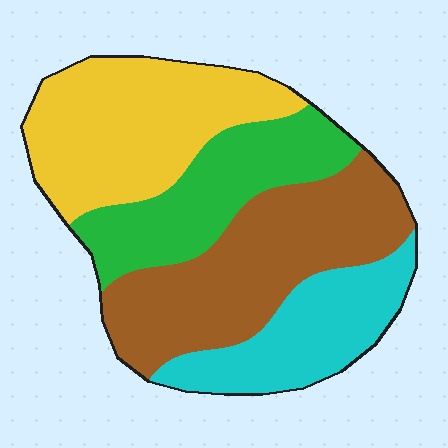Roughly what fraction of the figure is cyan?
Cyan covers 18% of the figure.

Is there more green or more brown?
Brown.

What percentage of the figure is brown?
Brown covers 32% of the figure.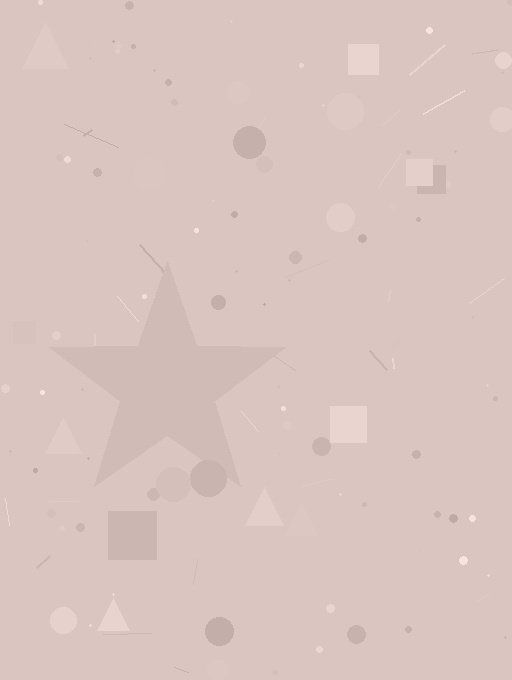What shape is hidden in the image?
A star is hidden in the image.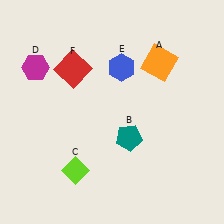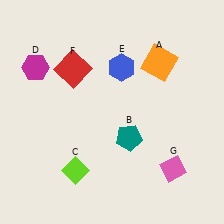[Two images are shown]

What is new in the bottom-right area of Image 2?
A pink diamond (G) was added in the bottom-right area of Image 2.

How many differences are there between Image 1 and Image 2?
There is 1 difference between the two images.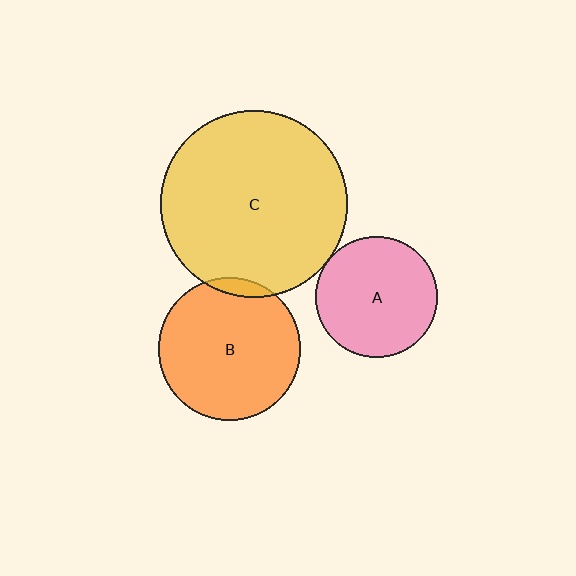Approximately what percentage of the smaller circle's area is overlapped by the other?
Approximately 5%.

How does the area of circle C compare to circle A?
Approximately 2.4 times.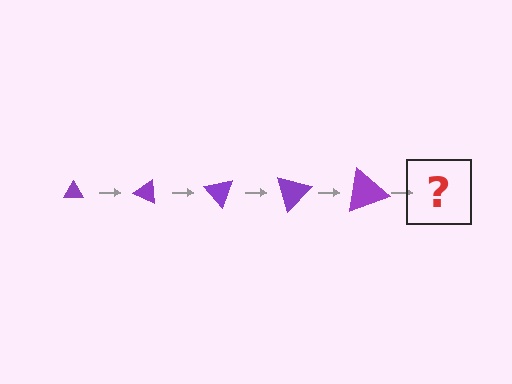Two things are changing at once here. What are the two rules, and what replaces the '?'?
The two rules are that the triangle grows larger each step and it rotates 25 degrees each step. The '?' should be a triangle, larger than the previous one and rotated 125 degrees from the start.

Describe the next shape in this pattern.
It should be a triangle, larger than the previous one and rotated 125 degrees from the start.